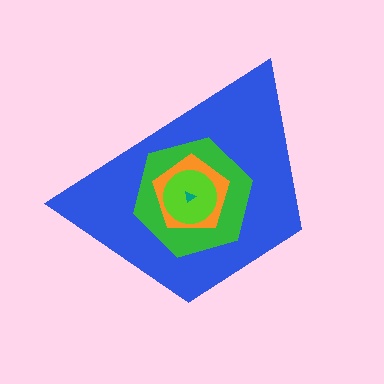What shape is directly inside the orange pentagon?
The lime circle.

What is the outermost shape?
The blue trapezoid.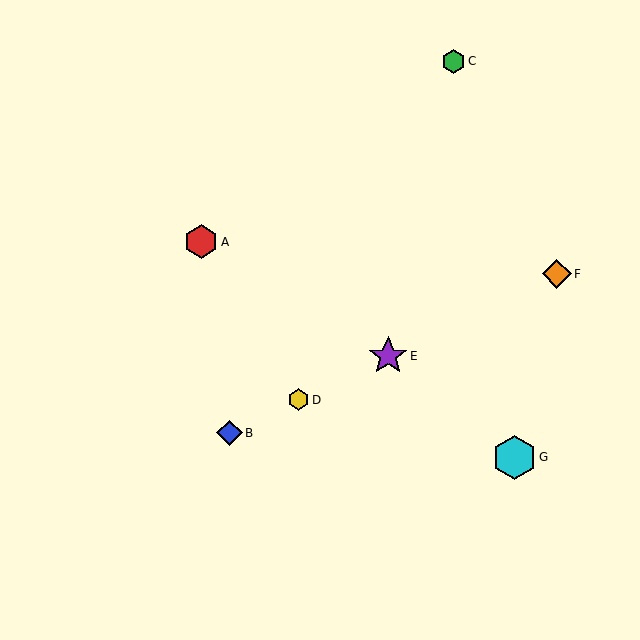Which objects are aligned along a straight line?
Objects B, D, E, F are aligned along a straight line.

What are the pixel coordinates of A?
Object A is at (201, 242).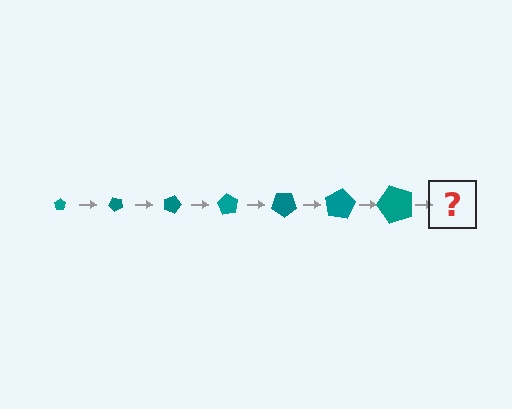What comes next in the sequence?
The next element should be a pentagon, larger than the previous one and rotated 315 degrees from the start.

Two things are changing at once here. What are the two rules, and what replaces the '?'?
The two rules are that the pentagon grows larger each step and it rotates 45 degrees each step. The '?' should be a pentagon, larger than the previous one and rotated 315 degrees from the start.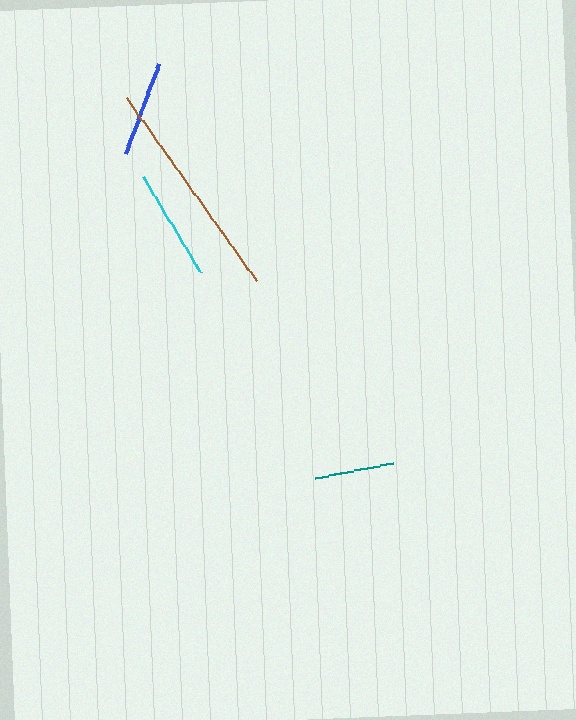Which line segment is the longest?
The brown line is the longest at approximately 225 pixels.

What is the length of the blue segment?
The blue segment is approximately 97 pixels long.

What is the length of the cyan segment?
The cyan segment is approximately 112 pixels long.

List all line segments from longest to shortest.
From longest to shortest: brown, cyan, blue, teal.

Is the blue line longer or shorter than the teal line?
The blue line is longer than the teal line.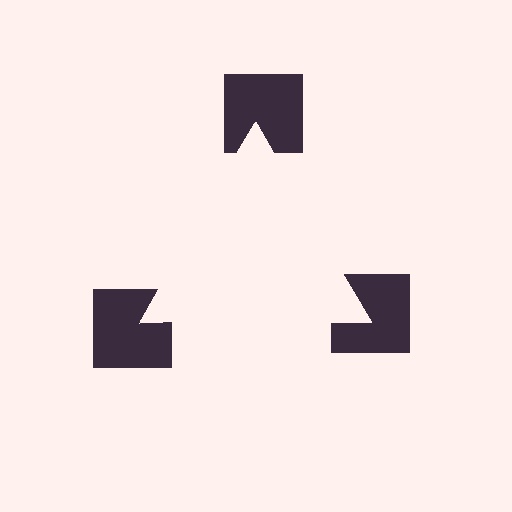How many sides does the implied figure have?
3 sides.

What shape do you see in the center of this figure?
An illusory triangle — its edges are inferred from the aligned wedge cuts in the notched squares, not physically drawn.